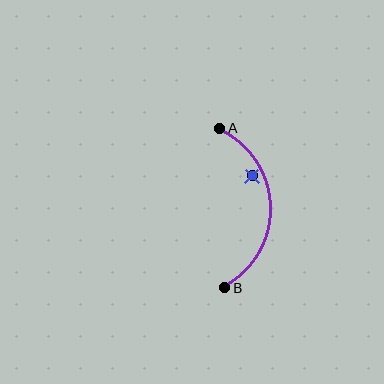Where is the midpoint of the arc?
The arc midpoint is the point on the curve farthest from the straight line joining A and B. It sits to the right of that line.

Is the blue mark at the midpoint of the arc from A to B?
No — the blue mark does not lie on the arc at all. It sits slightly inside the curve.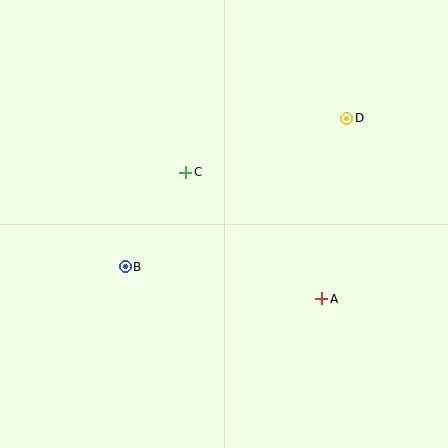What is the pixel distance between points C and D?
The distance between C and D is 170 pixels.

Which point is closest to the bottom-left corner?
Point B is closest to the bottom-left corner.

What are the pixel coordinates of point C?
Point C is at (186, 172).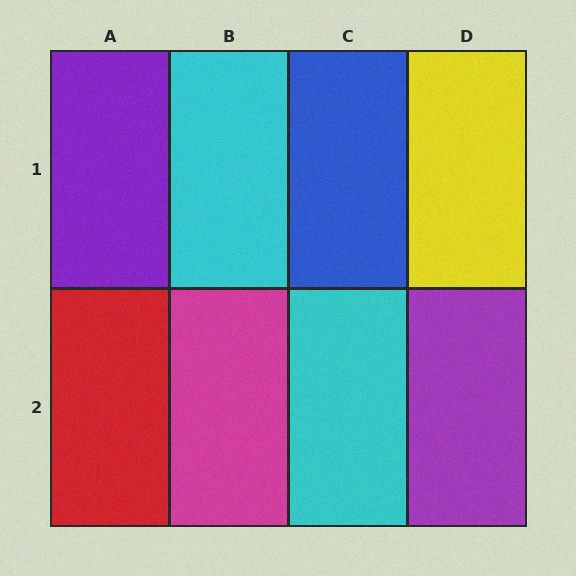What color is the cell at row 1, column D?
Yellow.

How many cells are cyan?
2 cells are cyan.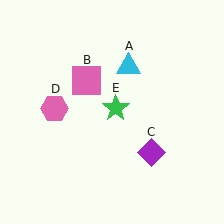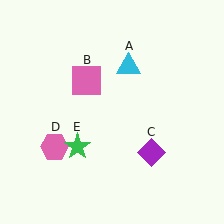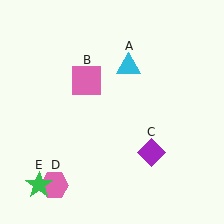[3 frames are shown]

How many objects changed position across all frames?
2 objects changed position: pink hexagon (object D), green star (object E).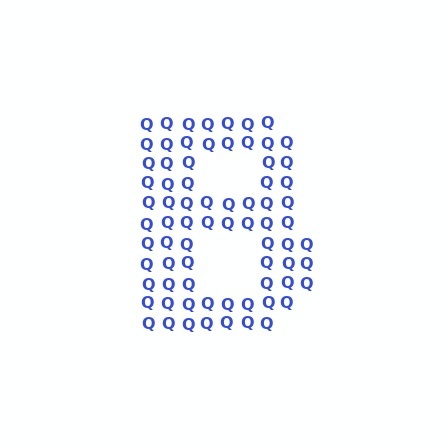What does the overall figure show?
The overall figure shows the letter B.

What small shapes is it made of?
It is made of small letter Q's.